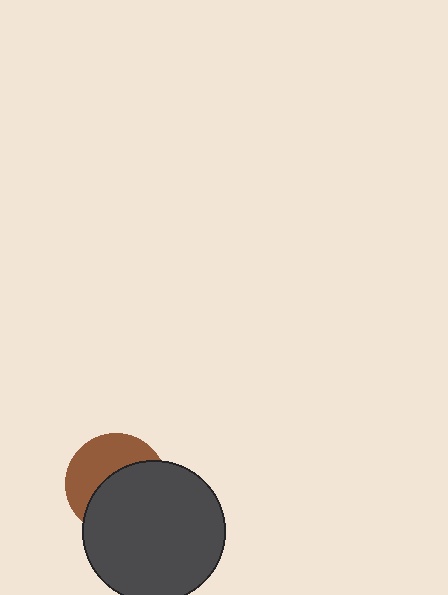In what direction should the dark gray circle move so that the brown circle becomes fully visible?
The dark gray circle should move toward the lower-right. That is the shortest direction to clear the overlap and leave the brown circle fully visible.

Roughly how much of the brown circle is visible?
A small part of it is visible (roughly 44%).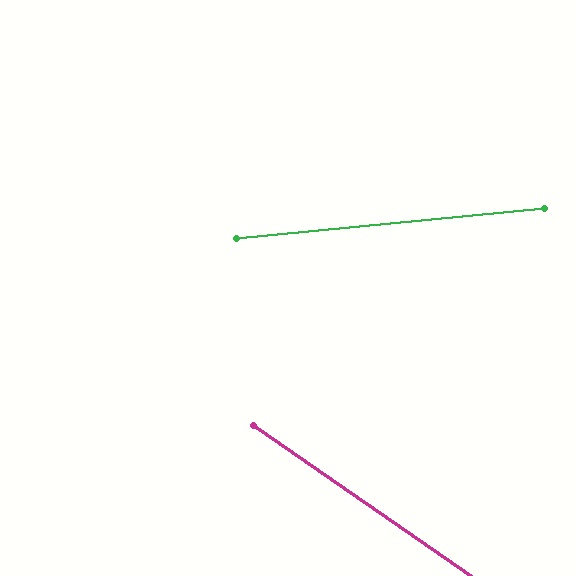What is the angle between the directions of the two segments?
Approximately 40 degrees.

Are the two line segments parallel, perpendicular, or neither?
Neither parallel nor perpendicular — they differ by about 40°.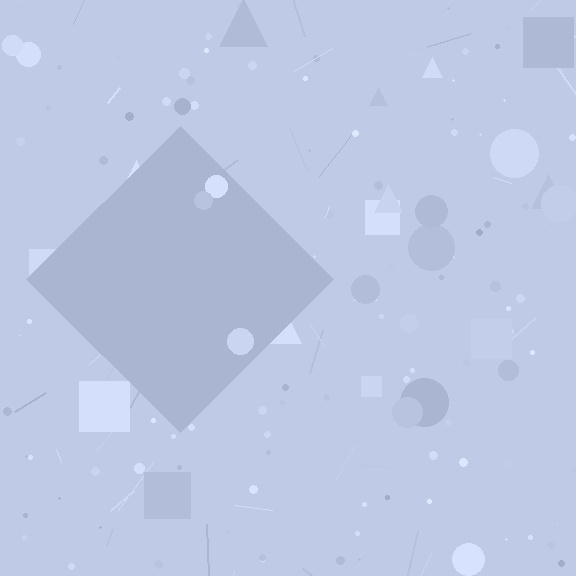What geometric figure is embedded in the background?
A diamond is embedded in the background.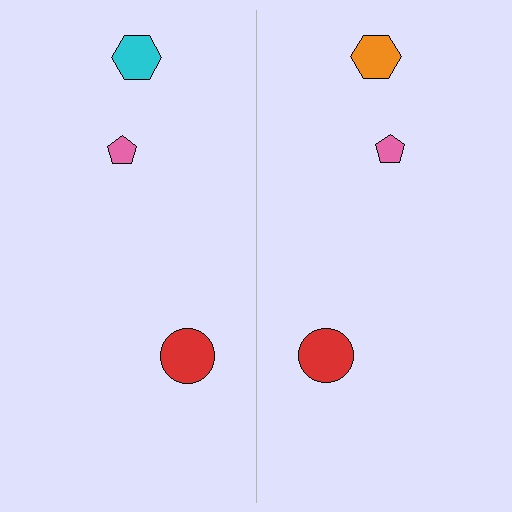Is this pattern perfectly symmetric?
No, the pattern is not perfectly symmetric. The orange hexagon on the right side breaks the symmetry — its mirror counterpart is cyan.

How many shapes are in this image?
There are 6 shapes in this image.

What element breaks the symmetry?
The orange hexagon on the right side breaks the symmetry — its mirror counterpart is cyan.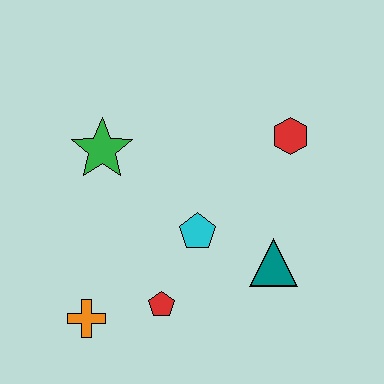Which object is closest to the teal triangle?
The cyan pentagon is closest to the teal triangle.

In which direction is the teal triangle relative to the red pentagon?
The teal triangle is to the right of the red pentagon.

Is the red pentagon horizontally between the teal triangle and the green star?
Yes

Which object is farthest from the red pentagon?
The red hexagon is farthest from the red pentagon.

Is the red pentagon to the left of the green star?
No